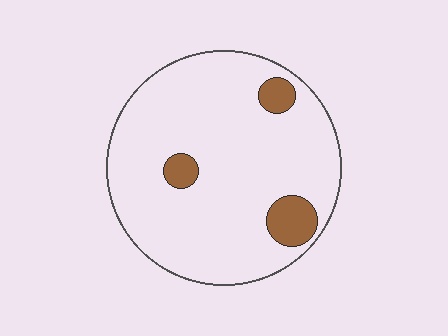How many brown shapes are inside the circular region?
3.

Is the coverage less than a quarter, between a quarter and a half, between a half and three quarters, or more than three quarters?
Less than a quarter.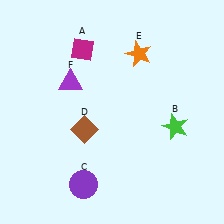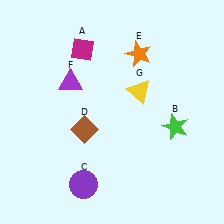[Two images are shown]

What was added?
A yellow triangle (G) was added in Image 2.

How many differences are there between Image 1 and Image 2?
There is 1 difference between the two images.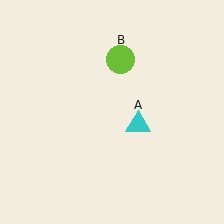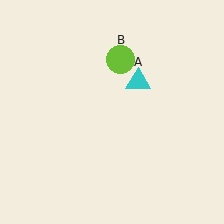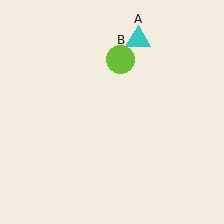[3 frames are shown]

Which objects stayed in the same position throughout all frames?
Lime circle (object B) remained stationary.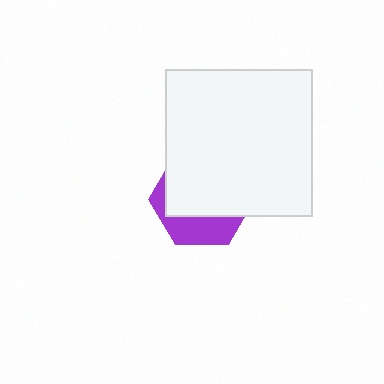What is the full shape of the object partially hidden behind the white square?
The partially hidden object is a purple hexagon.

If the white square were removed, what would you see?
You would see the complete purple hexagon.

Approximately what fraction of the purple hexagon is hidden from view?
Roughly 67% of the purple hexagon is hidden behind the white square.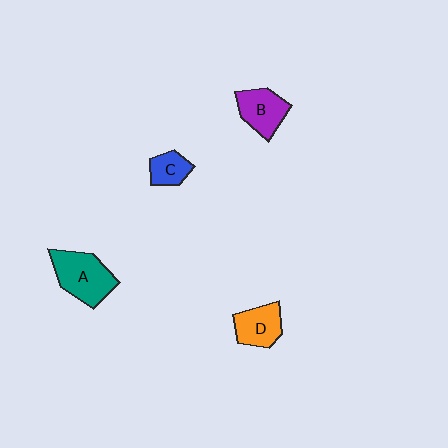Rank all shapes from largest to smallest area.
From largest to smallest: A (teal), B (purple), D (orange), C (blue).